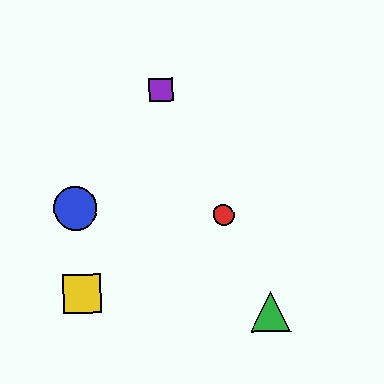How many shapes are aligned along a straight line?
3 shapes (the red circle, the green triangle, the purple square) are aligned along a straight line.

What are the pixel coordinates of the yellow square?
The yellow square is at (82, 294).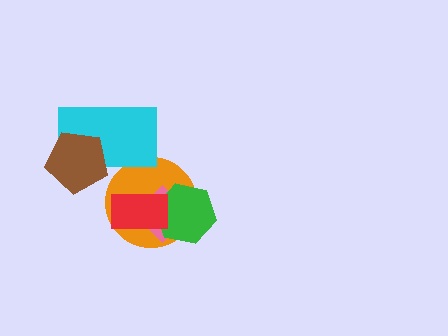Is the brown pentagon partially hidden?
No, no other shape covers it.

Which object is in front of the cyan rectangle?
The brown pentagon is in front of the cyan rectangle.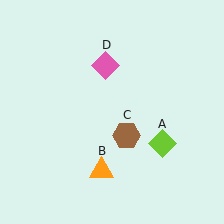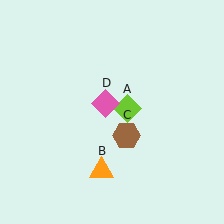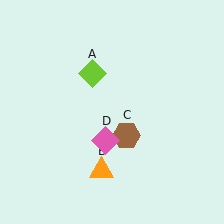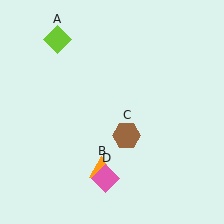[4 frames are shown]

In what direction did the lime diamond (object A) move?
The lime diamond (object A) moved up and to the left.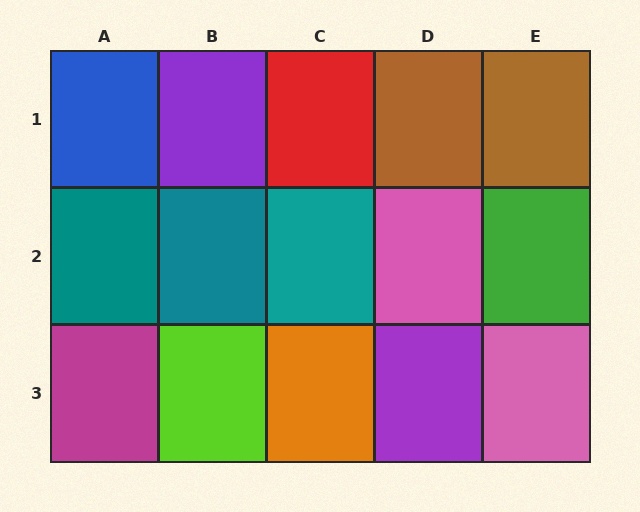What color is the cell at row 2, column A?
Teal.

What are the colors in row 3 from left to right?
Magenta, lime, orange, purple, pink.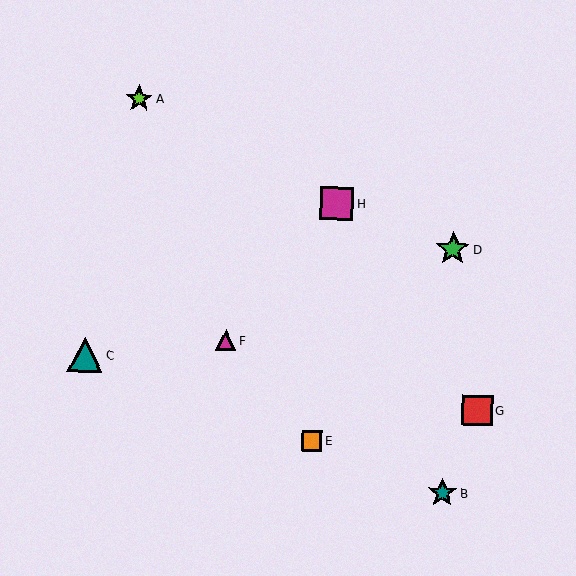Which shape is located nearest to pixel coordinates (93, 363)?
The teal triangle (labeled C) at (85, 355) is nearest to that location.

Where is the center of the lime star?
The center of the lime star is at (139, 99).